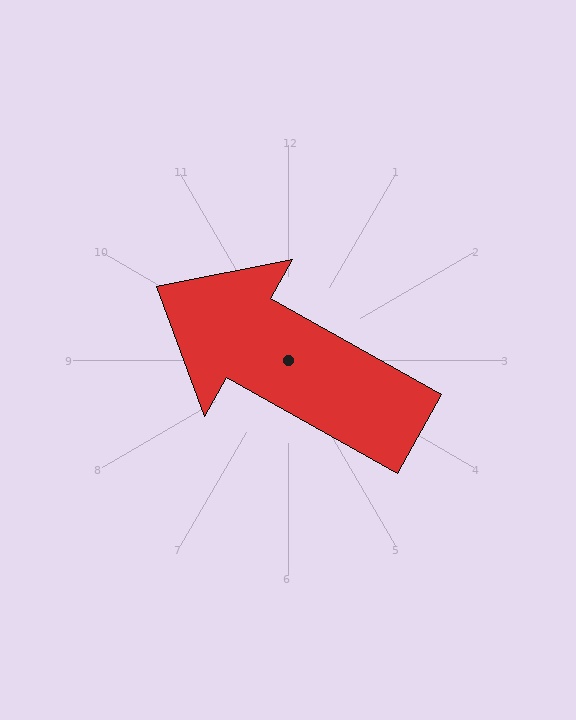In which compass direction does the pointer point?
Northwest.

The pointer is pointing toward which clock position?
Roughly 10 o'clock.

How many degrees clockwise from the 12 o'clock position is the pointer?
Approximately 299 degrees.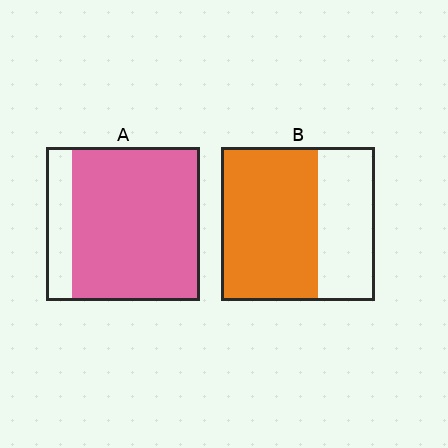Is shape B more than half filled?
Yes.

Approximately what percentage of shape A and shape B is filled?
A is approximately 85% and B is approximately 65%.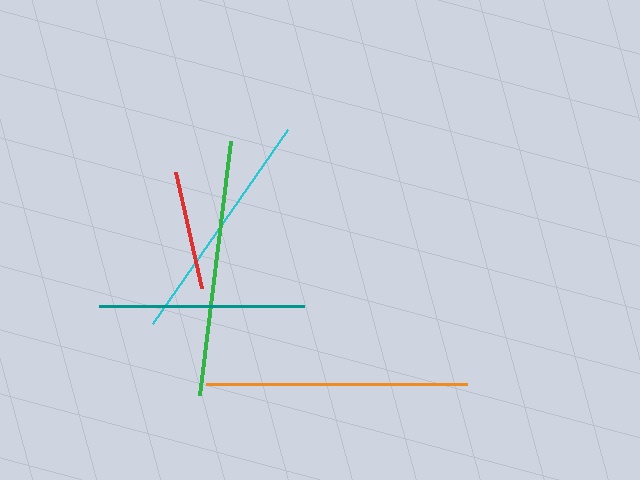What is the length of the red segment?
The red segment is approximately 118 pixels long.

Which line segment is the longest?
The orange line is the longest at approximately 261 pixels.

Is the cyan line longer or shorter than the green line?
The green line is longer than the cyan line.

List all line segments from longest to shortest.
From longest to shortest: orange, green, cyan, teal, red.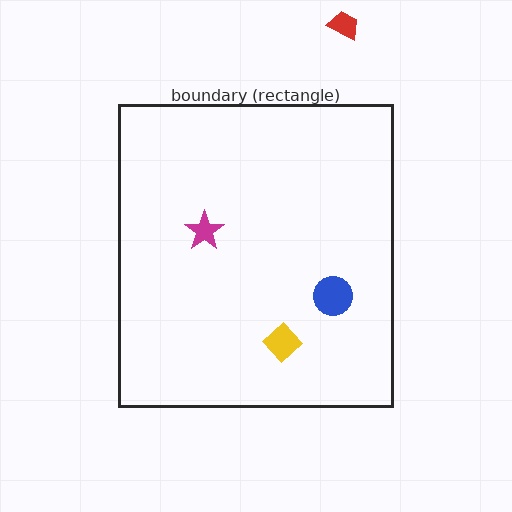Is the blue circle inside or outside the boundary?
Inside.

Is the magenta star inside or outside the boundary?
Inside.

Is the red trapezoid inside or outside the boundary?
Outside.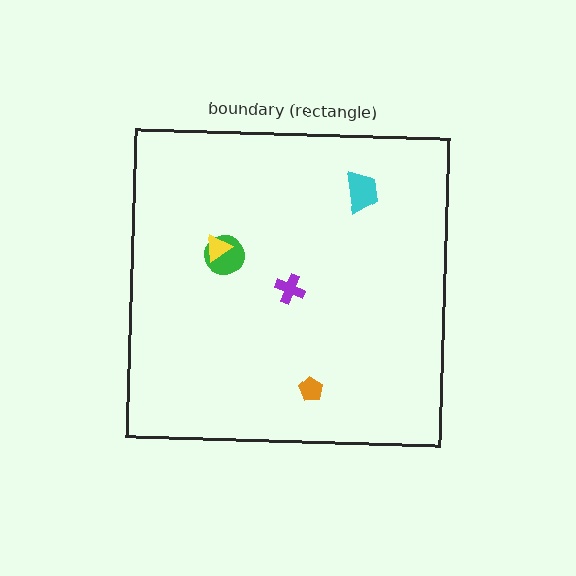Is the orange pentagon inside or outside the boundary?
Inside.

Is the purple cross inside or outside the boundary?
Inside.